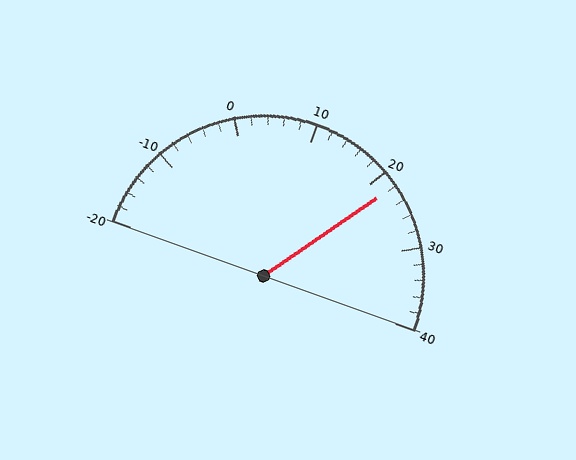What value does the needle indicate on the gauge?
The needle indicates approximately 22.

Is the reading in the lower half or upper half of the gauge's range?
The reading is in the upper half of the range (-20 to 40).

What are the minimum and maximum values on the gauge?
The gauge ranges from -20 to 40.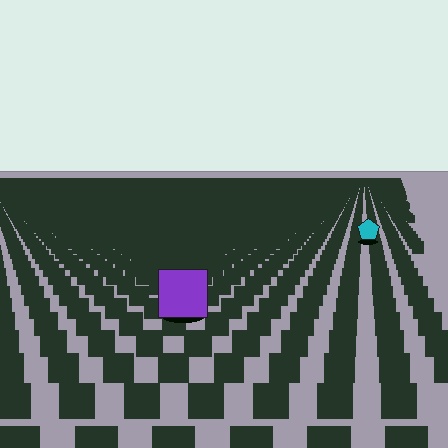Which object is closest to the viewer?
The purple square is closest. The texture marks near it are larger and more spread out.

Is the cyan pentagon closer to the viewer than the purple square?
No. The purple square is closer — you can tell from the texture gradient: the ground texture is coarser near it.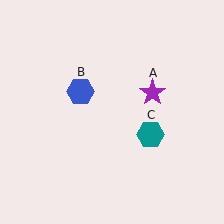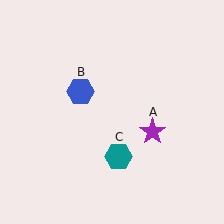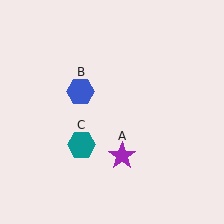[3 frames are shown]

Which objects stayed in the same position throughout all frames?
Blue hexagon (object B) remained stationary.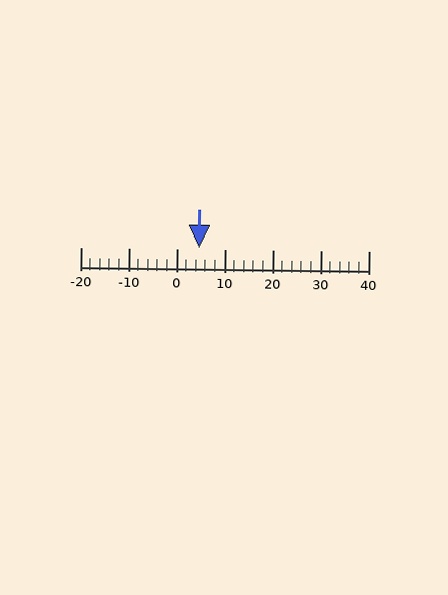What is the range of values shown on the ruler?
The ruler shows values from -20 to 40.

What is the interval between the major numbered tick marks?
The major tick marks are spaced 10 units apart.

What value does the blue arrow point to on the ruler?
The blue arrow points to approximately 5.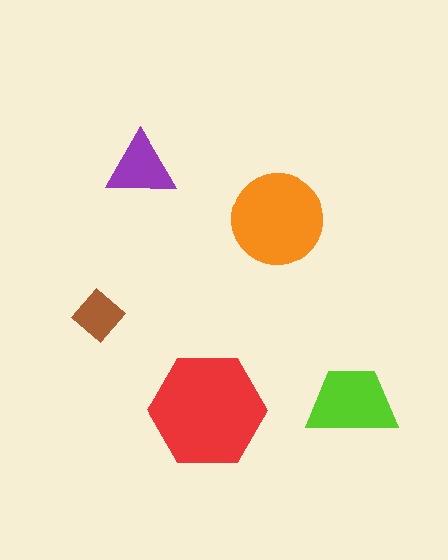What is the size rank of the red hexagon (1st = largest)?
1st.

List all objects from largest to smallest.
The red hexagon, the orange circle, the lime trapezoid, the purple triangle, the brown diamond.